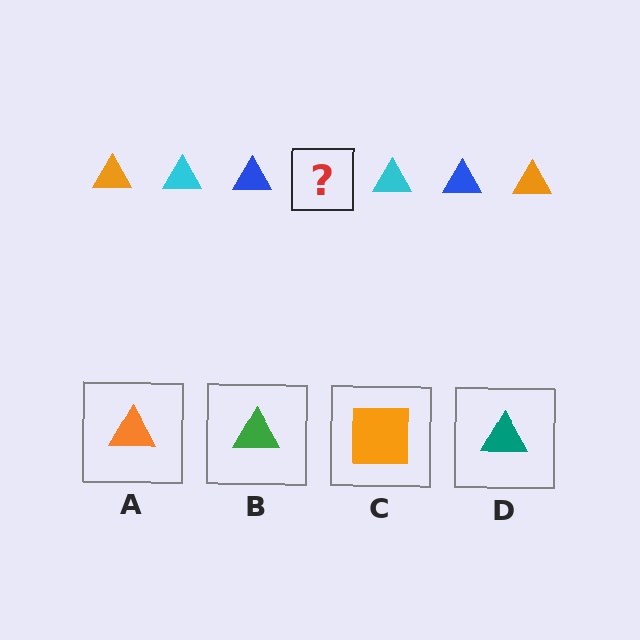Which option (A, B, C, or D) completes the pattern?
A.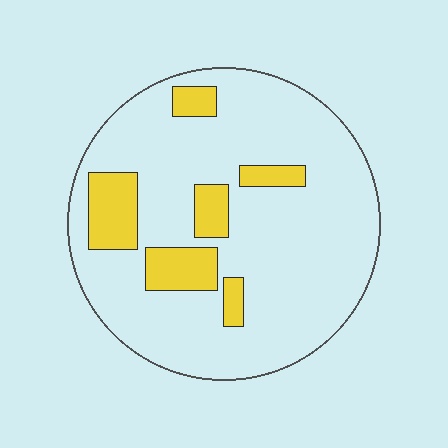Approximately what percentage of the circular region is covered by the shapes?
Approximately 15%.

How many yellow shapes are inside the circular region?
6.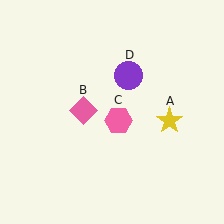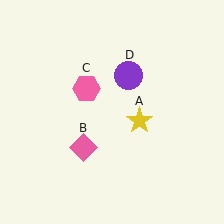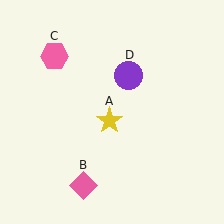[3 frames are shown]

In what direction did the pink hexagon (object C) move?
The pink hexagon (object C) moved up and to the left.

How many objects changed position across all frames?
3 objects changed position: yellow star (object A), pink diamond (object B), pink hexagon (object C).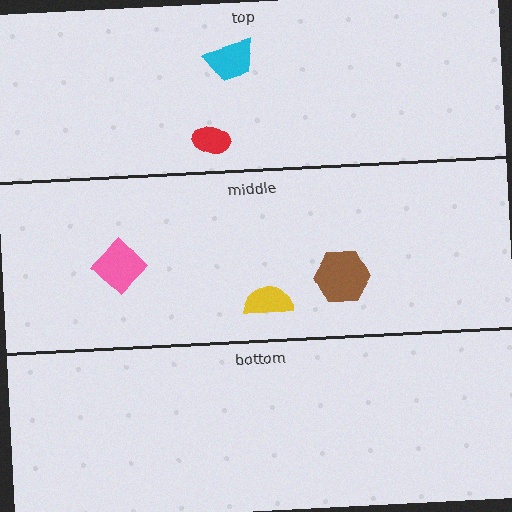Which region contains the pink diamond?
The middle region.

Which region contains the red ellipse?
The top region.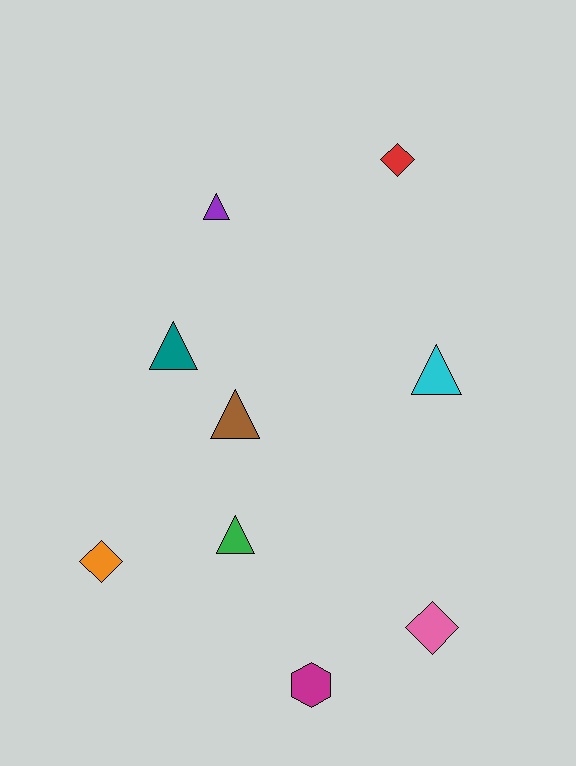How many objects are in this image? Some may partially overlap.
There are 9 objects.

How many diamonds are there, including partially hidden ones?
There are 3 diamonds.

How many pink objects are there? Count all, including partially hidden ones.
There is 1 pink object.